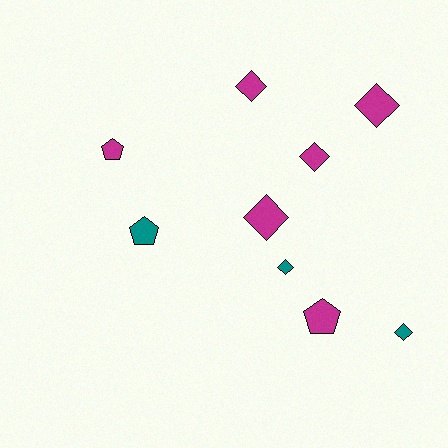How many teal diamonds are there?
There are 2 teal diamonds.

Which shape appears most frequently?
Diamond, with 6 objects.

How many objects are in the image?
There are 9 objects.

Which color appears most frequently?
Magenta, with 6 objects.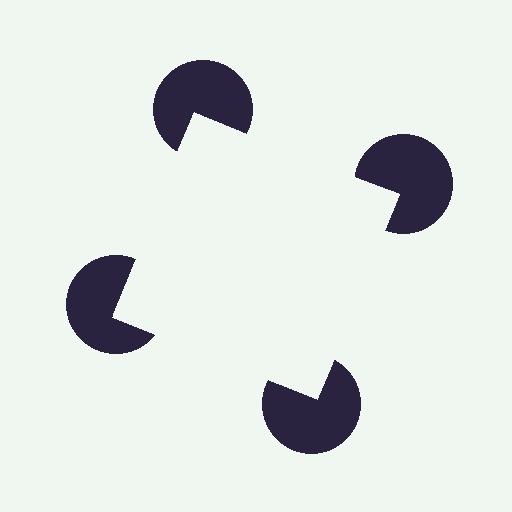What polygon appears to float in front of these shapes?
An illusory square — its edges are inferred from the aligned wedge cuts in the pac-man discs, not physically drawn.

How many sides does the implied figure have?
4 sides.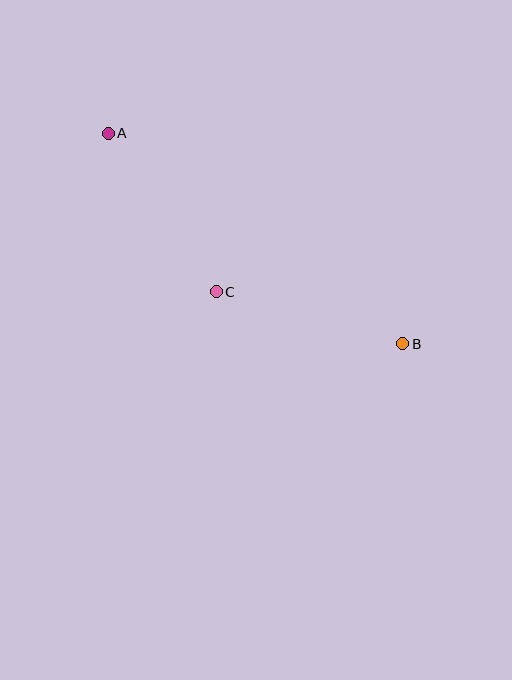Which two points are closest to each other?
Points A and C are closest to each other.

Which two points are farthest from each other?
Points A and B are farthest from each other.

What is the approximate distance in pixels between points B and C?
The distance between B and C is approximately 194 pixels.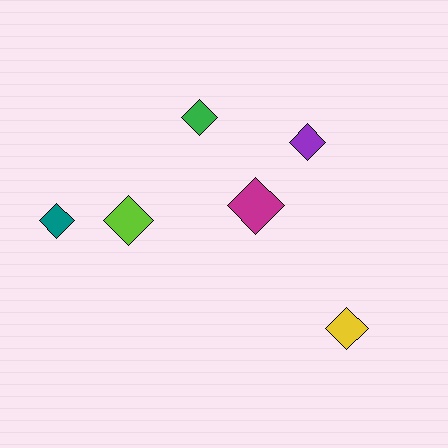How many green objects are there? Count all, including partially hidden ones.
There is 1 green object.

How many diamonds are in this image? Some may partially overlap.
There are 6 diamonds.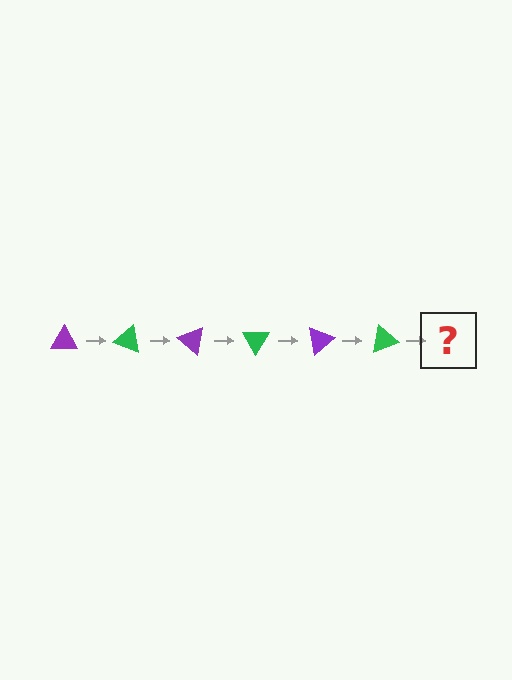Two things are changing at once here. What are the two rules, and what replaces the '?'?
The two rules are that it rotates 20 degrees each step and the color cycles through purple and green. The '?' should be a purple triangle, rotated 120 degrees from the start.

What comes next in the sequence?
The next element should be a purple triangle, rotated 120 degrees from the start.